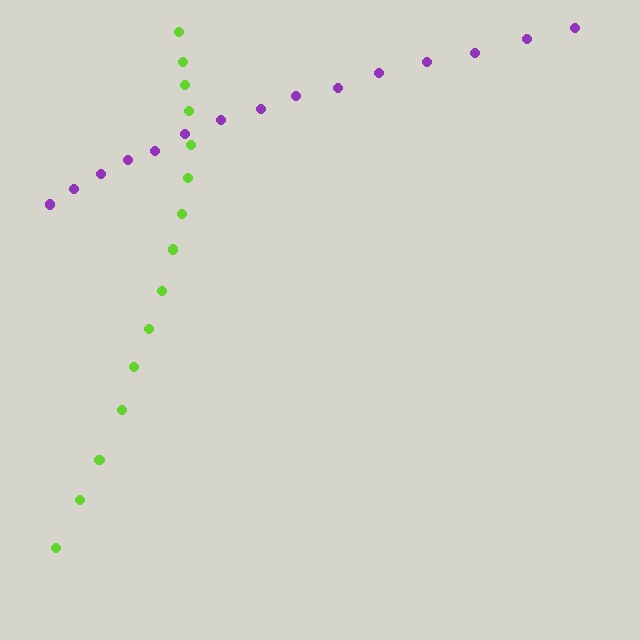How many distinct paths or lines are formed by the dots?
There are 2 distinct paths.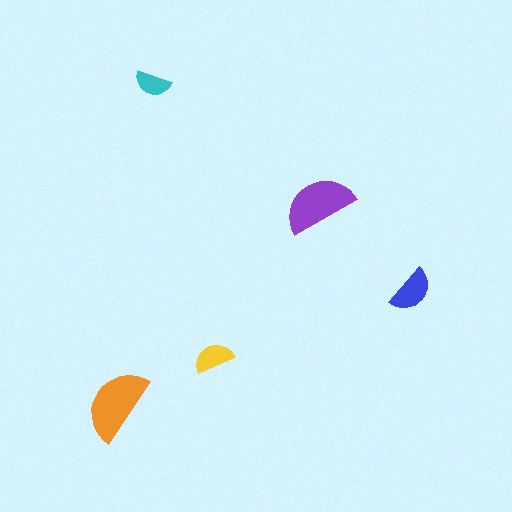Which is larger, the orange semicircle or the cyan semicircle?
The orange one.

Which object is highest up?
The cyan semicircle is topmost.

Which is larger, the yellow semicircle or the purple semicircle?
The purple one.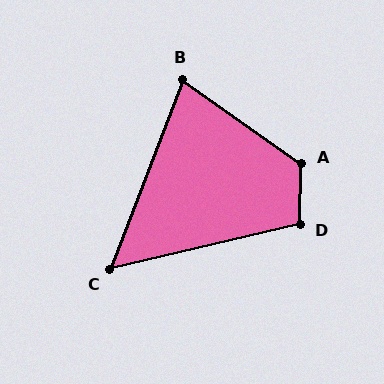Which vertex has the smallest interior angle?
C, at approximately 56 degrees.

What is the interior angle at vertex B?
Approximately 76 degrees (acute).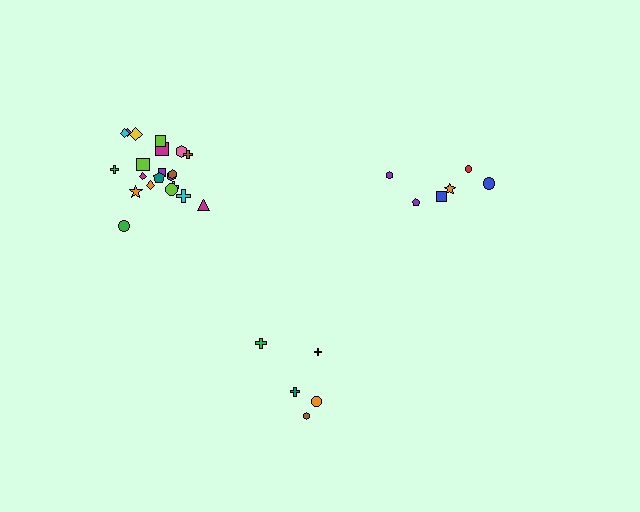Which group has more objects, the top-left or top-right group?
The top-left group.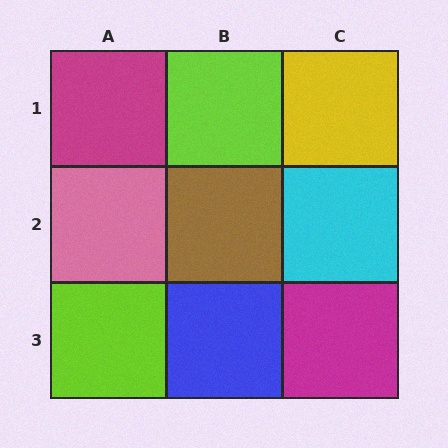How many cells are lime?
2 cells are lime.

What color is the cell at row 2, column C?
Cyan.